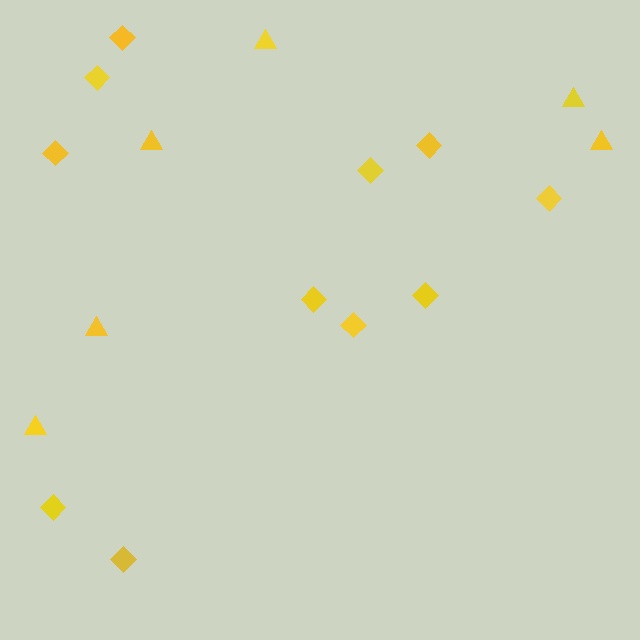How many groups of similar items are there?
There are 2 groups: one group of diamonds (11) and one group of triangles (6).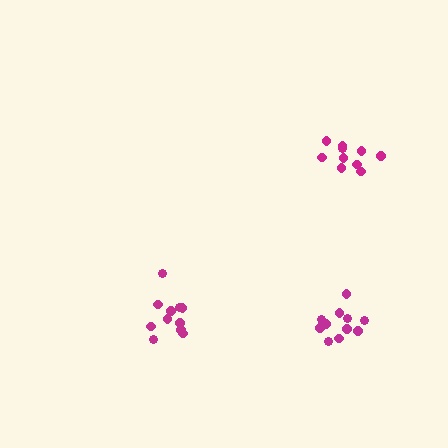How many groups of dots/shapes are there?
There are 3 groups.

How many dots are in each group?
Group 1: 12 dots, Group 2: 11 dots, Group 3: 10 dots (33 total).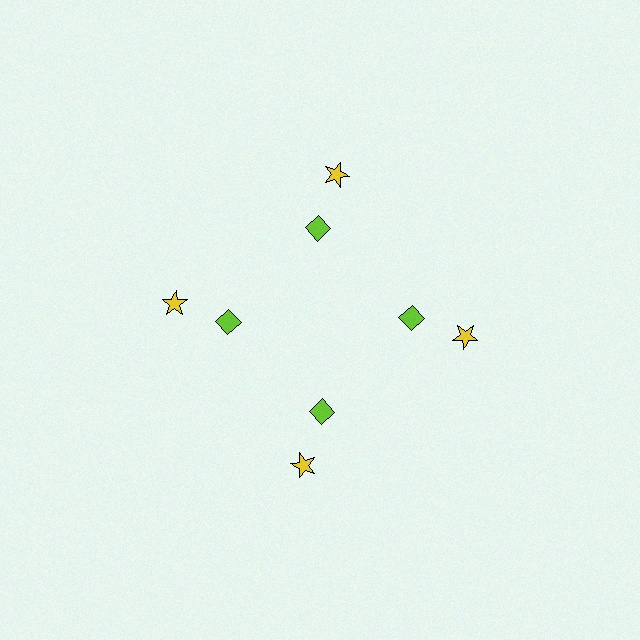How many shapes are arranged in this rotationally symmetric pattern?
There are 8 shapes, arranged in 4 groups of 2.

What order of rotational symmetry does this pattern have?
This pattern has 4-fold rotational symmetry.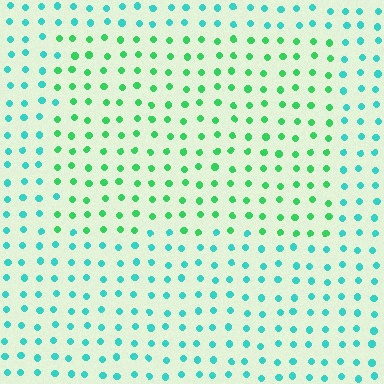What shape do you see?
I see a rectangle.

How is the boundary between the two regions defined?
The boundary is defined purely by a slight shift in hue (about 40 degrees). Spacing, size, and orientation are identical on both sides.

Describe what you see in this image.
The image is filled with small cyan elements in a uniform arrangement. A rectangle-shaped region is visible where the elements are tinted to a slightly different hue, forming a subtle color boundary.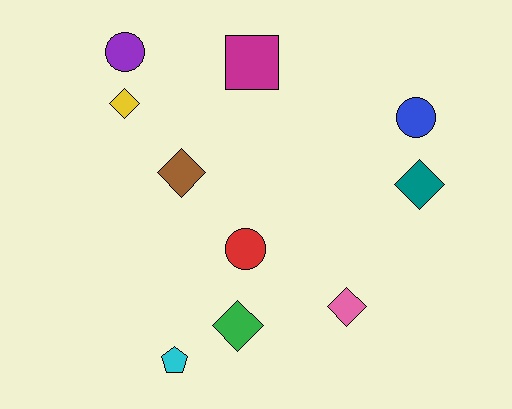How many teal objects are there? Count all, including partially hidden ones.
There is 1 teal object.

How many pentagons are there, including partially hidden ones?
There is 1 pentagon.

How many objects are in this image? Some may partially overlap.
There are 10 objects.